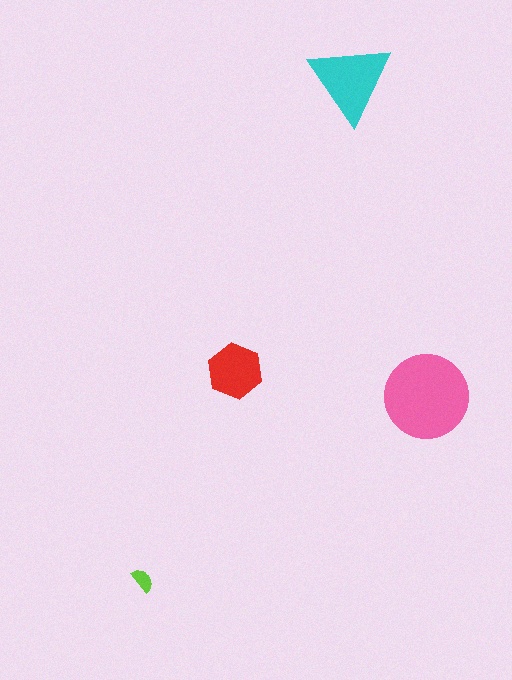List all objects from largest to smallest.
The pink circle, the cyan triangle, the red hexagon, the lime semicircle.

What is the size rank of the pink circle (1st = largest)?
1st.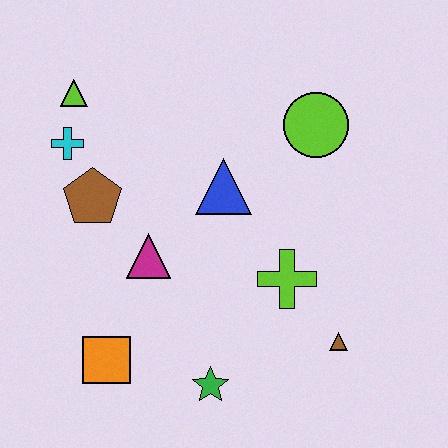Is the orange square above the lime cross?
No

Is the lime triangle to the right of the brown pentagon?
No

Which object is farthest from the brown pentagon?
The brown triangle is farthest from the brown pentagon.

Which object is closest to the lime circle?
The blue triangle is closest to the lime circle.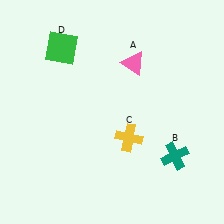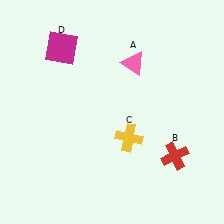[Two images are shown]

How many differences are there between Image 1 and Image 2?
There are 2 differences between the two images.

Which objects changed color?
B changed from teal to red. D changed from green to magenta.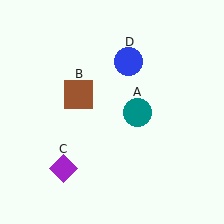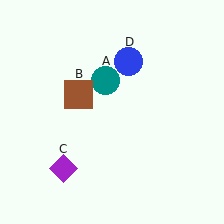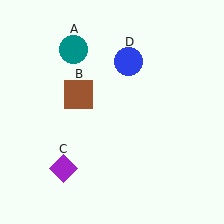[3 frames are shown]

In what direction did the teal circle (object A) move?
The teal circle (object A) moved up and to the left.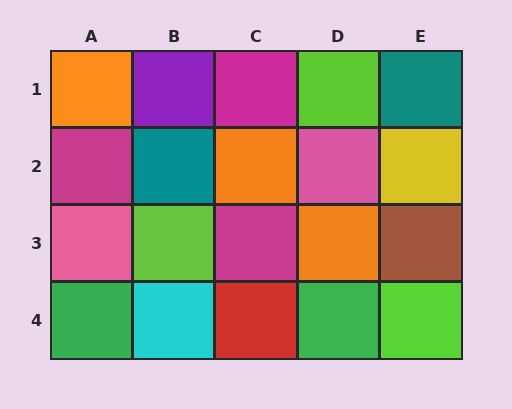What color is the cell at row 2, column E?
Yellow.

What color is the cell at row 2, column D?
Pink.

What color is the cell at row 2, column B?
Teal.